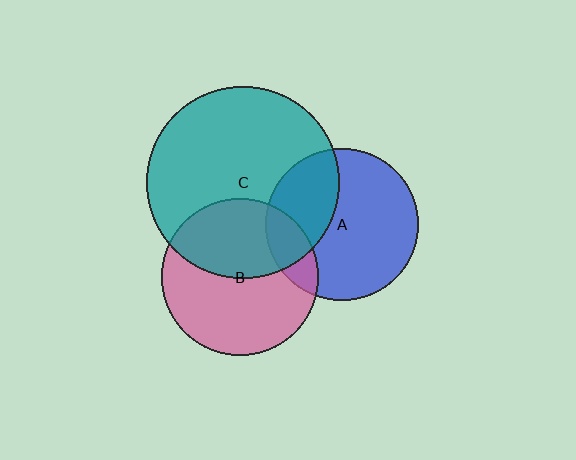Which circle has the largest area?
Circle C (teal).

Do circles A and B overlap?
Yes.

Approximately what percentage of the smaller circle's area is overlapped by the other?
Approximately 15%.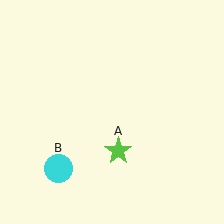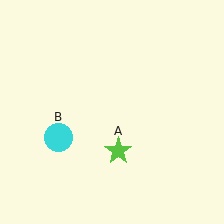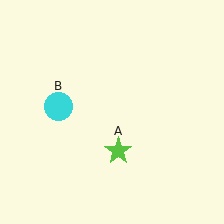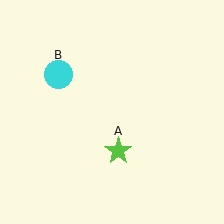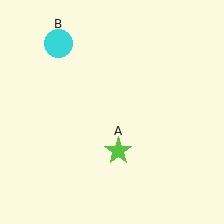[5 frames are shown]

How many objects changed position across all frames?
1 object changed position: cyan circle (object B).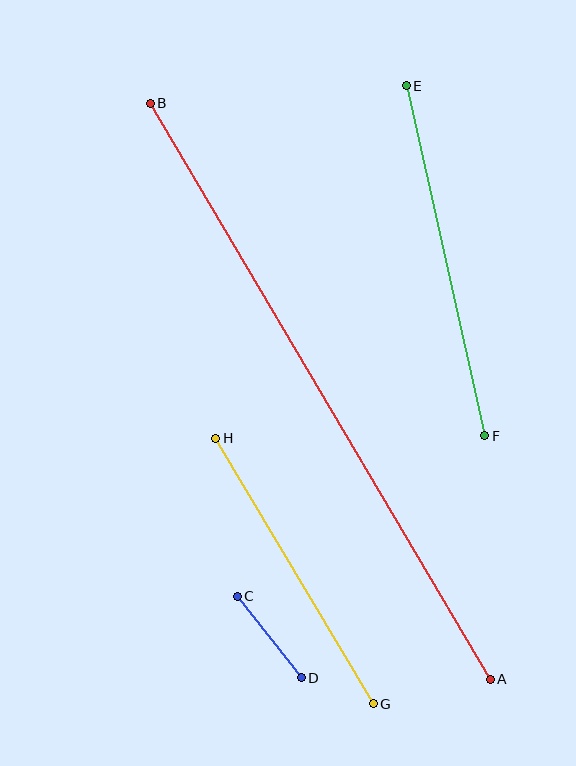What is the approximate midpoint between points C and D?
The midpoint is at approximately (269, 637) pixels.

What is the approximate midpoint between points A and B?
The midpoint is at approximately (320, 391) pixels.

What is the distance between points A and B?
The distance is approximately 669 pixels.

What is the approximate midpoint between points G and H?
The midpoint is at approximately (295, 571) pixels.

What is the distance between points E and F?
The distance is approximately 359 pixels.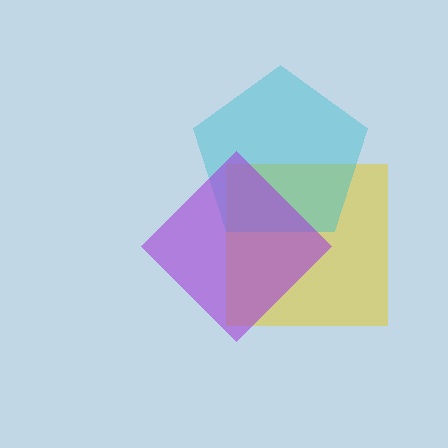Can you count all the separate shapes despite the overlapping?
Yes, there are 3 separate shapes.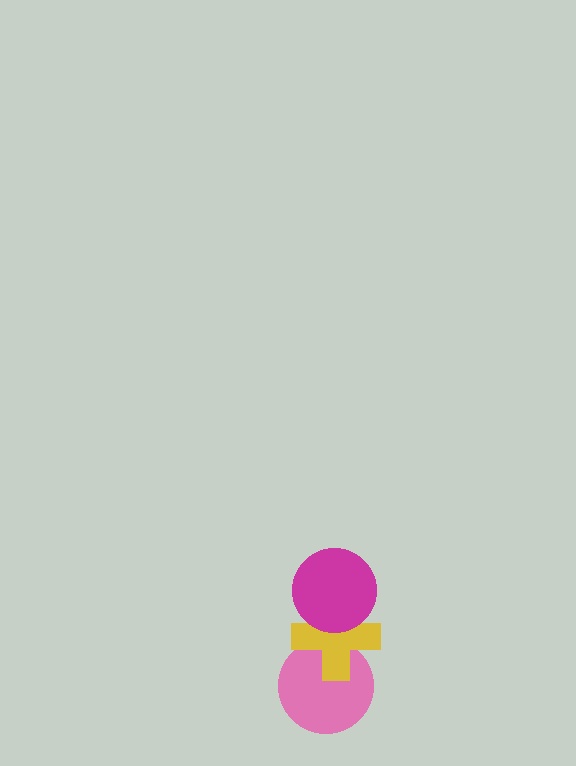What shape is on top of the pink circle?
The yellow cross is on top of the pink circle.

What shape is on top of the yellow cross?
The magenta circle is on top of the yellow cross.